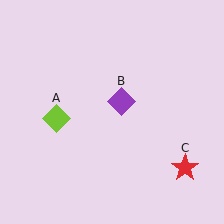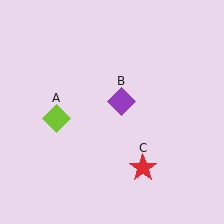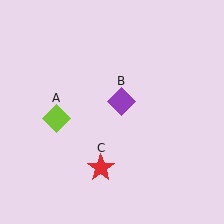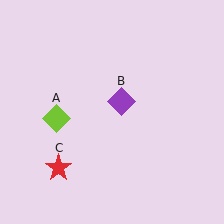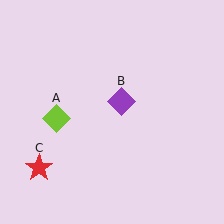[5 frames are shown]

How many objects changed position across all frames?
1 object changed position: red star (object C).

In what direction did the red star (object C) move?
The red star (object C) moved left.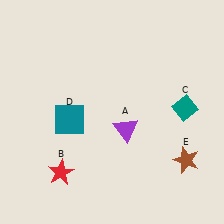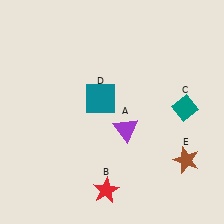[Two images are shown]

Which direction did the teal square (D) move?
The teal square (D) moved right.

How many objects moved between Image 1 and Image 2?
2 objects moved between the two images.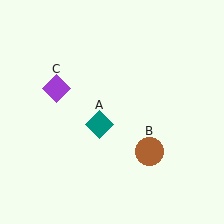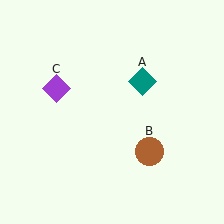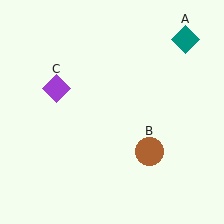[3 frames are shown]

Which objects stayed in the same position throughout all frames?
Brown circle (object B) and purple diamond (object C) remained stationary.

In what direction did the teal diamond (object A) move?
The teal diamond (object A) moved up and to the right.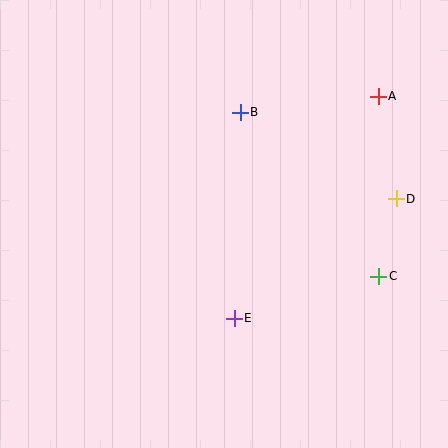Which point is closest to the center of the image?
Point E at (234, 318) is closest to the center.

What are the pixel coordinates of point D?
Point D is at (396, 199).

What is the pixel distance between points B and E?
The distance between B and E is 206 pixels.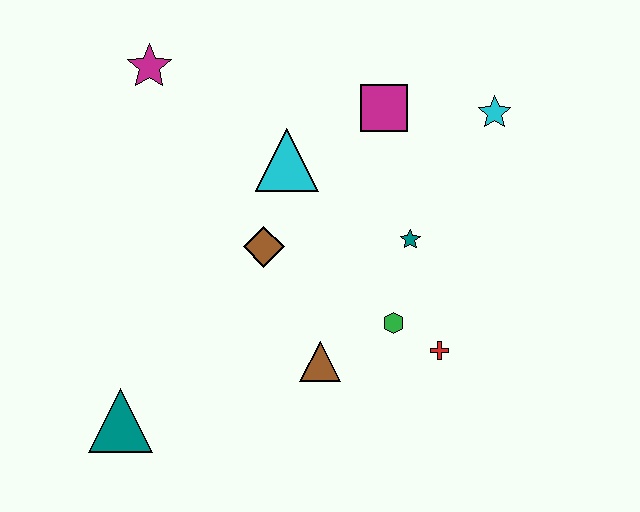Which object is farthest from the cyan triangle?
The teal triangle is farthest from the cyan triangle.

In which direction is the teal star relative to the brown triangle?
The teal star is above the brown triangle.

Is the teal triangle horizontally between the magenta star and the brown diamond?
No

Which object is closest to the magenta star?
The cyan triangle is closest to the magenta star.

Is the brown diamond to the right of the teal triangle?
Yes